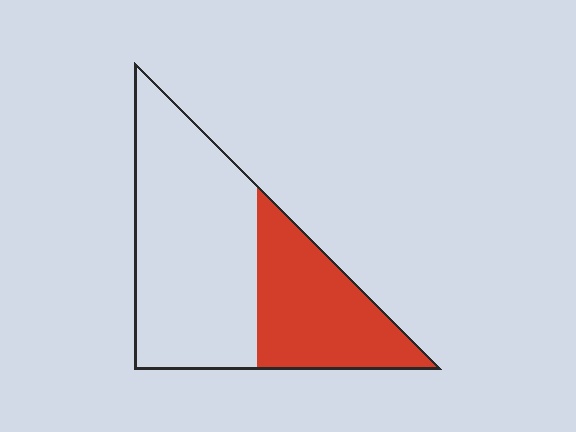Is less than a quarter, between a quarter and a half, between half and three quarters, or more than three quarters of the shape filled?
Between a quarter and a half.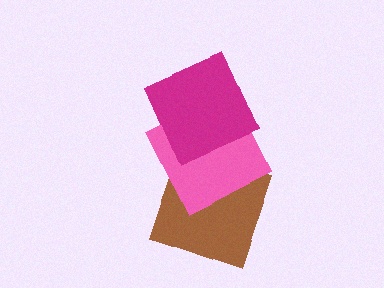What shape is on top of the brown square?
The pink square is on top of the brown square.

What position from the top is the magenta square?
The magenta square is 1st from the top.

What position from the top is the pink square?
The pink square is 2nd from the top.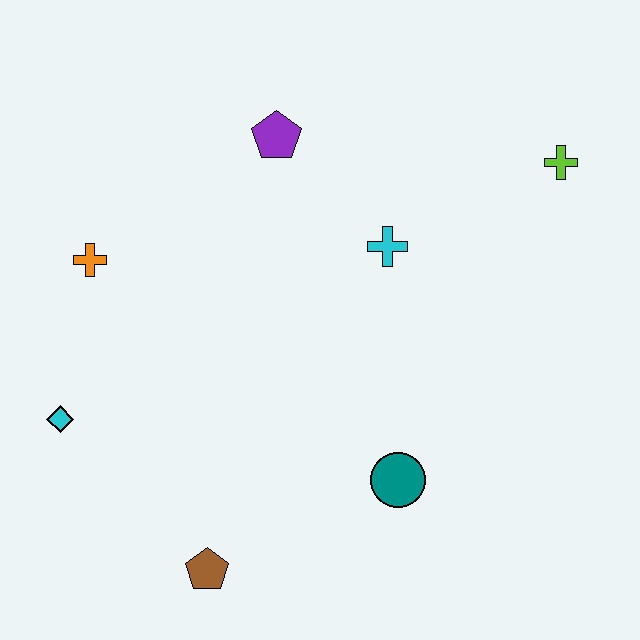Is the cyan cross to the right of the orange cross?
Yes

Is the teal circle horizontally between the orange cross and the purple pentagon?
No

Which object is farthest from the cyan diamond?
The lime cross is farthest from the cyan diamond.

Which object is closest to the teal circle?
The brown pentagon is closest to the teal circle.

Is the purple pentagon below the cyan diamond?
No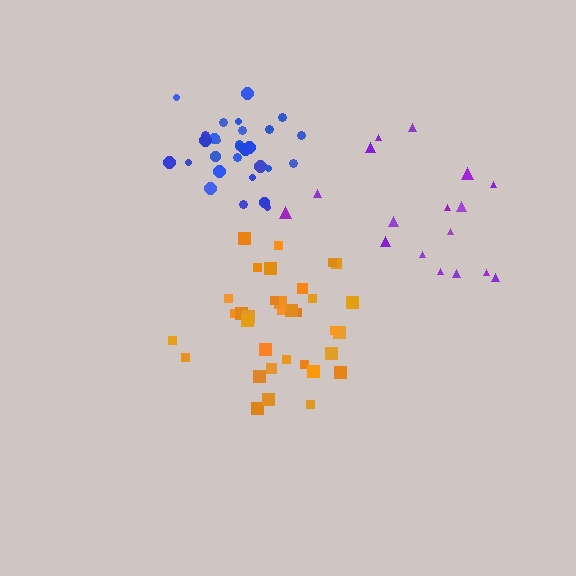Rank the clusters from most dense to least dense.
blue, orange, purple.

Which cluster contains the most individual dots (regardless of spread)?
Orange (34).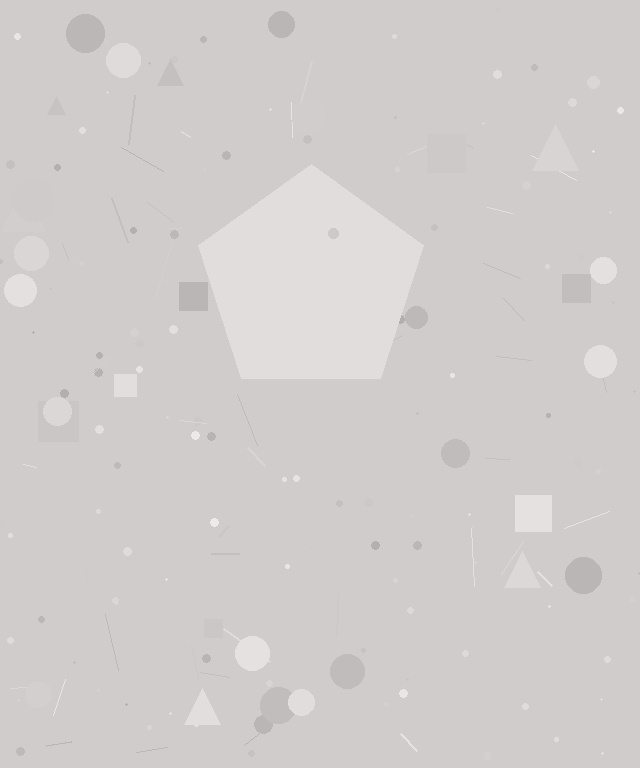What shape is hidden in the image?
A pentagon is hidden in the image.